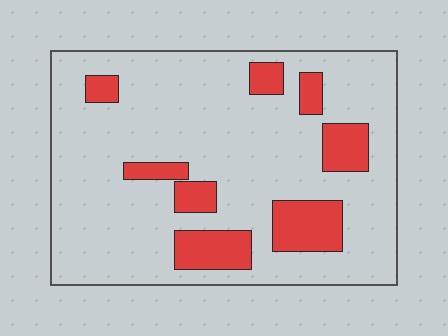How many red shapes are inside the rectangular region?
8.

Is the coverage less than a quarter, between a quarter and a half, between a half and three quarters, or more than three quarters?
Less than a quarter.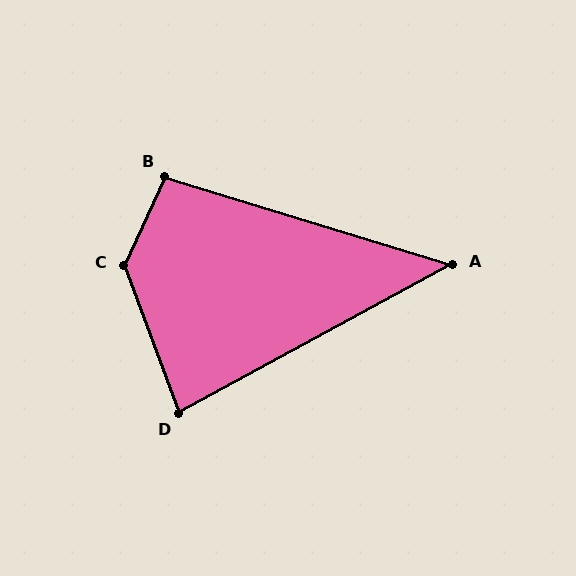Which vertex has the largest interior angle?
C, at approximately 134 degrees.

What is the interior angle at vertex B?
Approximately 98 degrees (obtuse).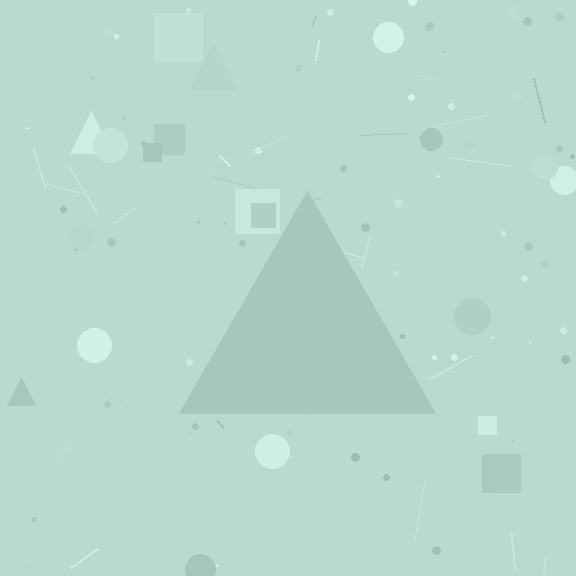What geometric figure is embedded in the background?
A triangle is embedded in the background.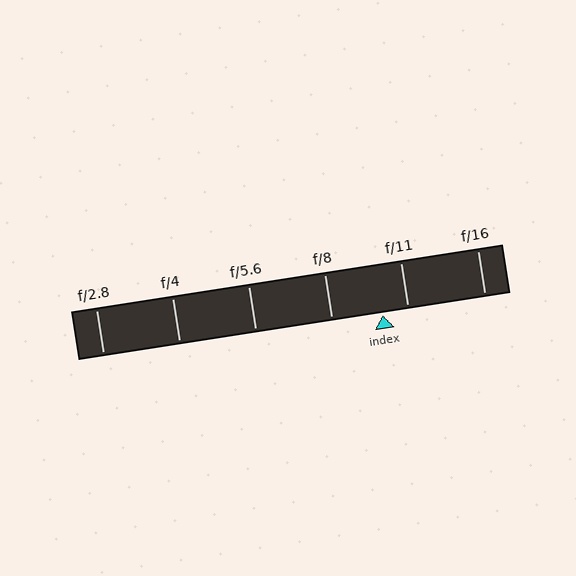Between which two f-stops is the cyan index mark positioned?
The index mark is between f/8 and f/11.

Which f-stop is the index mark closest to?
The index mark is closest to f/11.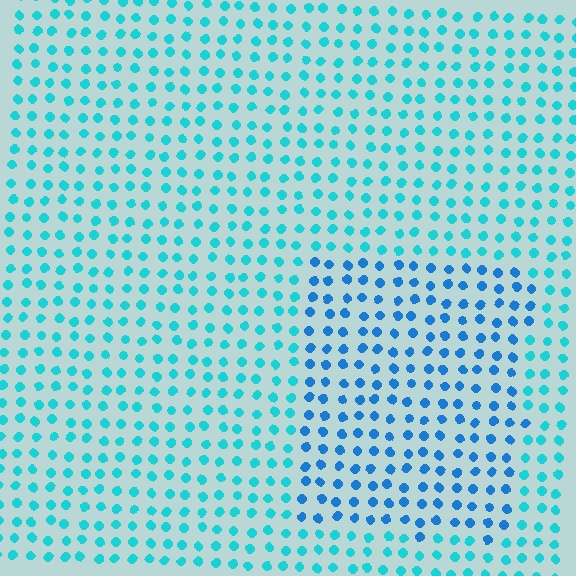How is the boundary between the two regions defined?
The boundary is defined purely by a slight shift in hue (about 28 degrees). Spacing, size, and orientation are identical on both sides.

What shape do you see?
I see a rectangle.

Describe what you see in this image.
The image is filled with small cyan elements in a uniform arrangement. A rectangle-shaped region is visible where the elements are tinted to a slightly different hue, forming a subtle color boundary.